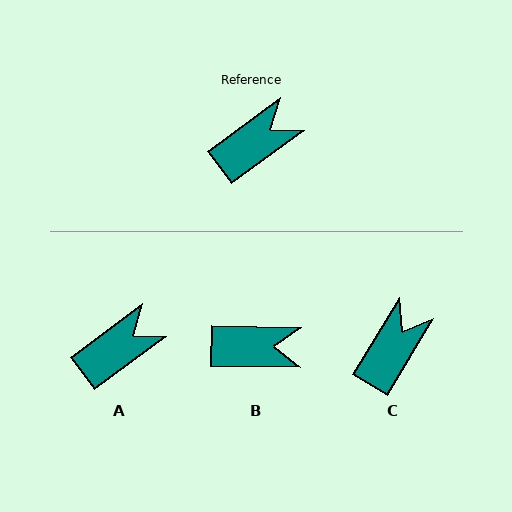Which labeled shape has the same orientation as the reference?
A.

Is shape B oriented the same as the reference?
No, it is off by about 37 degrees.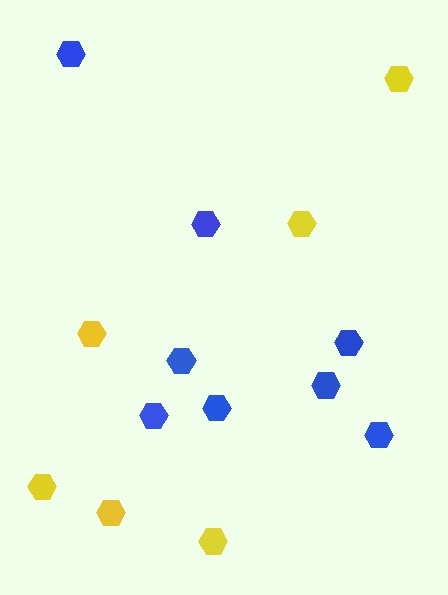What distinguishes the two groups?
There are 2 groups: one group of blue hexagons (8) and one group of yellow hexagons (6).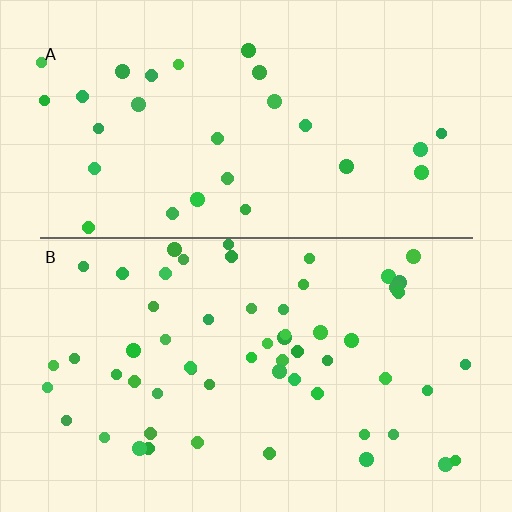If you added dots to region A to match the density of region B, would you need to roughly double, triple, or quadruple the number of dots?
Approximately double.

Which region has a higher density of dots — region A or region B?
B (the bottom).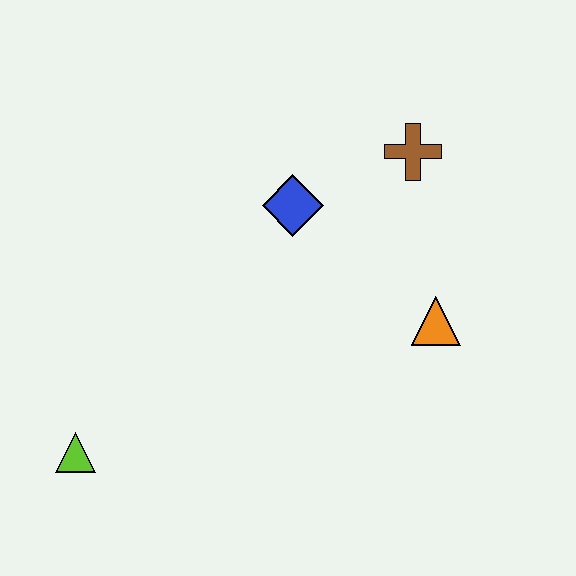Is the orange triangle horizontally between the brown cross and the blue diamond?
No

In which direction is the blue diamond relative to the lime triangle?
The blue diamond is above the lime triangle.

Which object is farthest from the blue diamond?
The lime triangle is farthest from the blue diamond.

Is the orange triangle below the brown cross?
Yes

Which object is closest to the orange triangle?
The brown cross is closest to the orange triangle.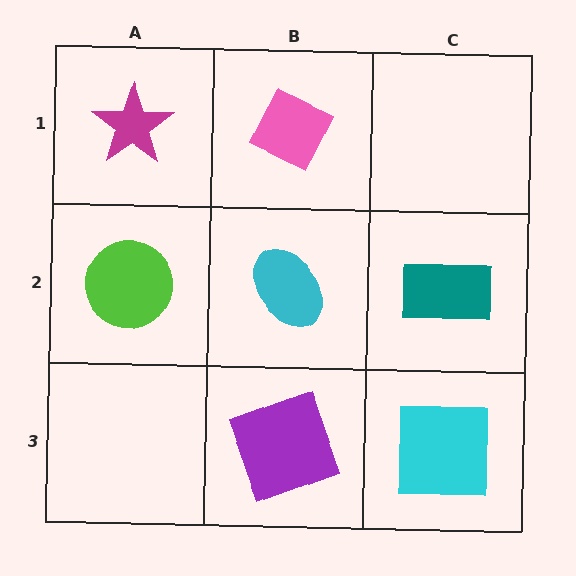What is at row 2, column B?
A cyan ellipse.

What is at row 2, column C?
A teal rectangle.